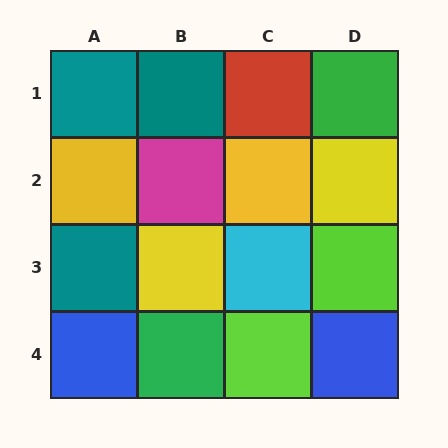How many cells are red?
1 cell is red.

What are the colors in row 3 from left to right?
Teal, yellow, cyan, lime.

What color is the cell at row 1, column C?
Red.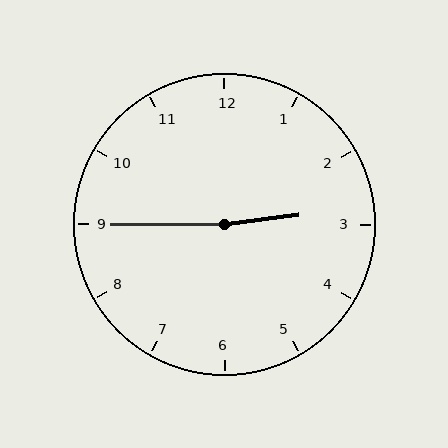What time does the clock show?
2:45.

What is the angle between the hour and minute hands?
Approximately 172 degrees.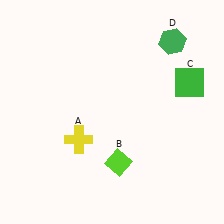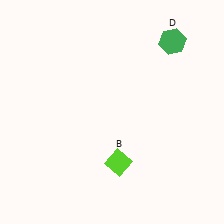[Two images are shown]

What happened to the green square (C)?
The green square (C) was removed in Image 2. It was in the top-right area of Image 1.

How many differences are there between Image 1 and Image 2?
There are 2 differences between the two images.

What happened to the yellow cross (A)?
The yellow cross (A) was removed in Image 2. It was in the bottom-left area of Image 1.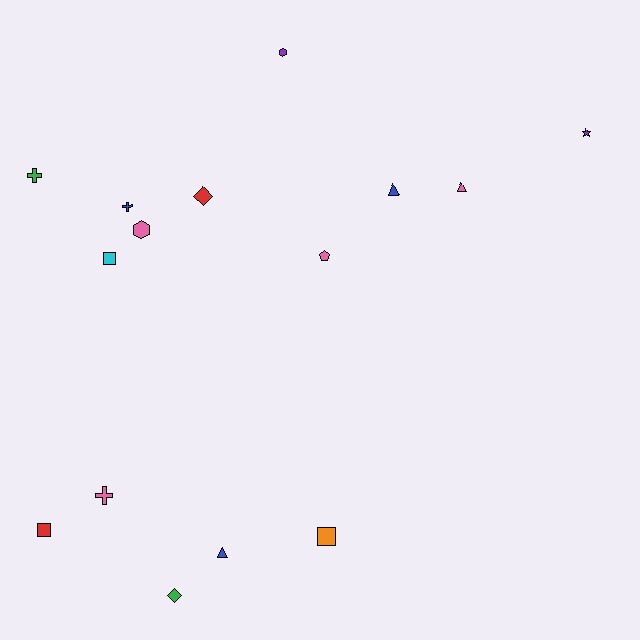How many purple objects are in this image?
There are 2 purple objects.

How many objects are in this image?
There are 15 objects.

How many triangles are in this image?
There are 3 triangles.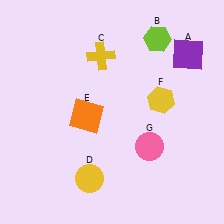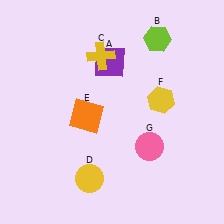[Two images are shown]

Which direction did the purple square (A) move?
The purple square (A) moved left.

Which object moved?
The purple square (A) moved left.